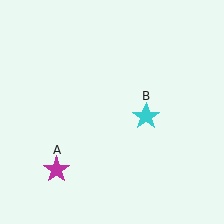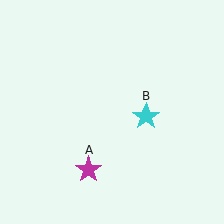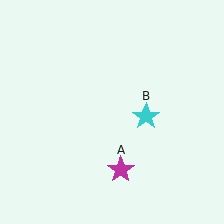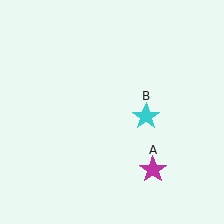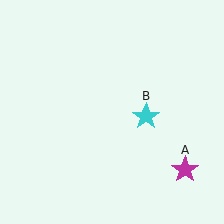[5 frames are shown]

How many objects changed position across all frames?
1 object changed position: magenta star (object A).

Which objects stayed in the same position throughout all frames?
Cyan star (object B) remained stationary.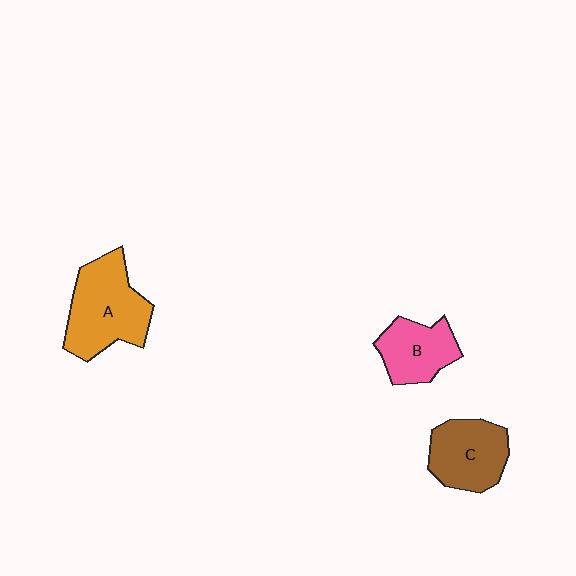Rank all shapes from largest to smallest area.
From largest to smallest: A (orange), C (brown), B (pink).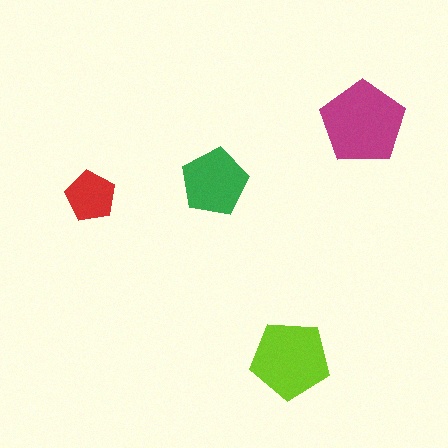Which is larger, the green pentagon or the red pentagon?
The green one.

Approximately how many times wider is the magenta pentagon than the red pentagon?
About 1.5 times wider.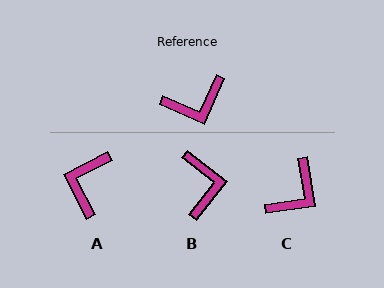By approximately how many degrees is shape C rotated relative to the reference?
Approximately 33 degrees counter-clockwise.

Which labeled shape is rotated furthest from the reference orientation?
A, about 129 degrees away.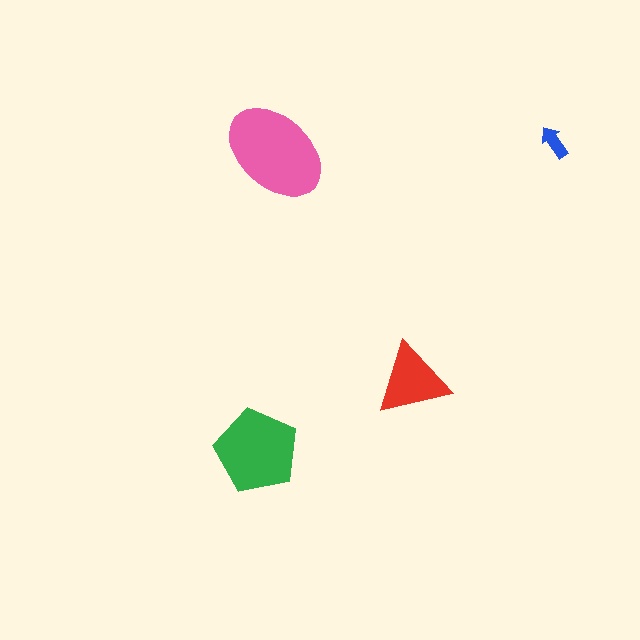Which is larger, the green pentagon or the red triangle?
The green pentagon.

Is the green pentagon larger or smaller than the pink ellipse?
Smaller.